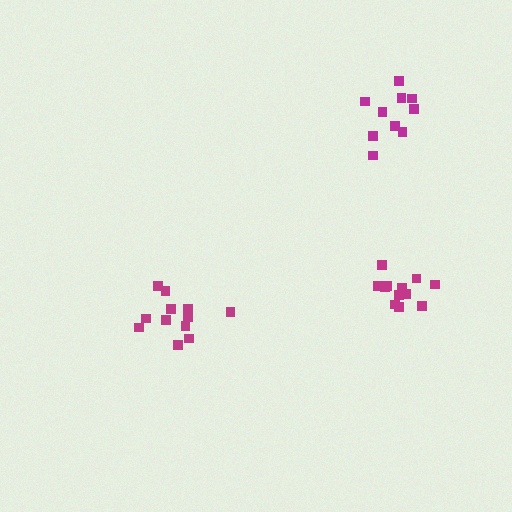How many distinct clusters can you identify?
There are 3 distinct clusters.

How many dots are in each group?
Group 1: 10 dots, Group 2: 12 dots, Group 3: 12 dots (34 total).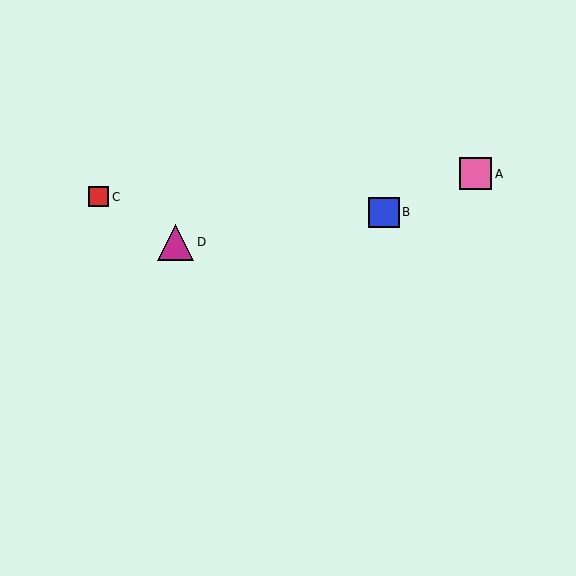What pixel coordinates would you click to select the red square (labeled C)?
Click at (99, 197) to select the red square C.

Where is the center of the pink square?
The center of the pink square is at (476, 174).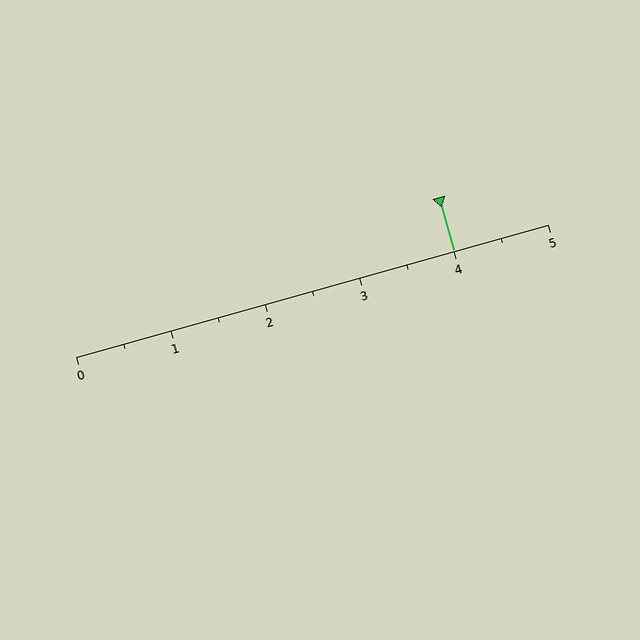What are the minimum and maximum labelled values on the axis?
The axis runs from 0 to 5.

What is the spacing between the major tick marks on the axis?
The major ticks are spaced 1 apart.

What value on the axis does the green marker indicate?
The marker indicates approximately 4.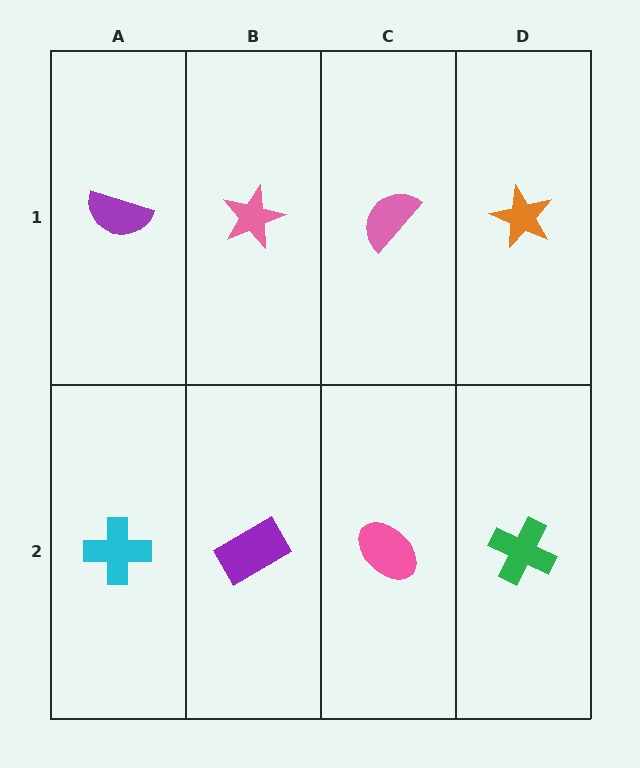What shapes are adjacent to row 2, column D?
An orange star (row 1, column D), a pink ellipse (row 2, column C).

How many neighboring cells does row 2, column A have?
2.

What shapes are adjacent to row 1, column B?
A purple rectangle (row 2, column B), a purple semicircle (row 1, column A), a pink semicircle (row 1, column C).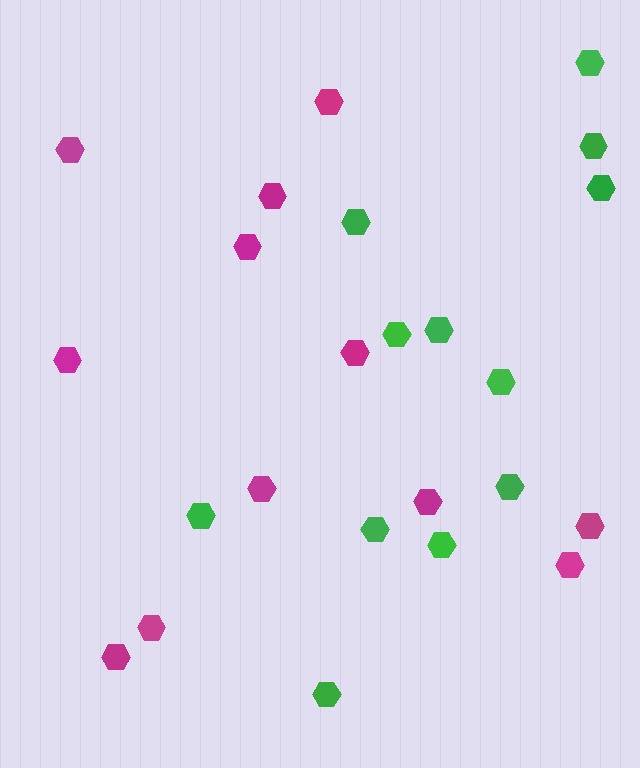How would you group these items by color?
There are 2 groups: one group of green hexagons (12) and one group of magenta hexagons (12).